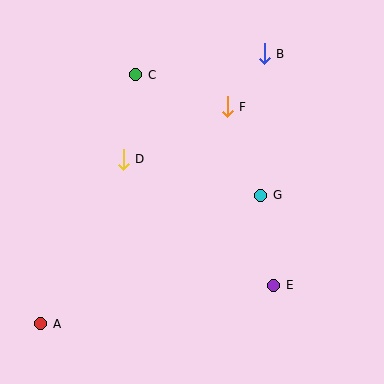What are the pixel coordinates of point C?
Point C is at (136, 75).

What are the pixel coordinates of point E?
Point E is at (274, 285).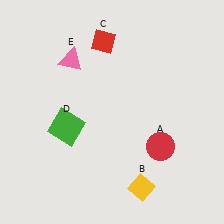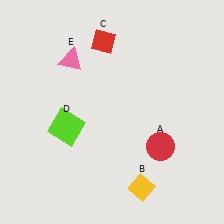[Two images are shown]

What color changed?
The square (D) changed from green in Image 1 to lime in Image 2.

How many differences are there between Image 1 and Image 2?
There is 1 difference between the two images.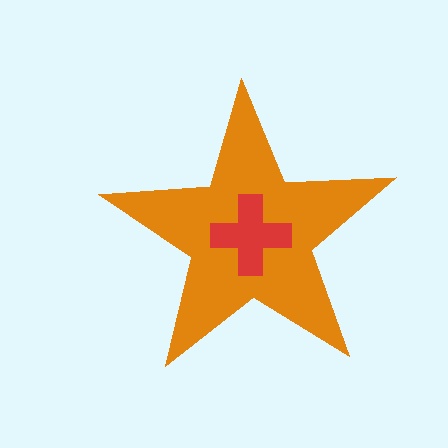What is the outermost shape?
The orange star.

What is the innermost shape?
The red cross.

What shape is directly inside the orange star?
The red cross.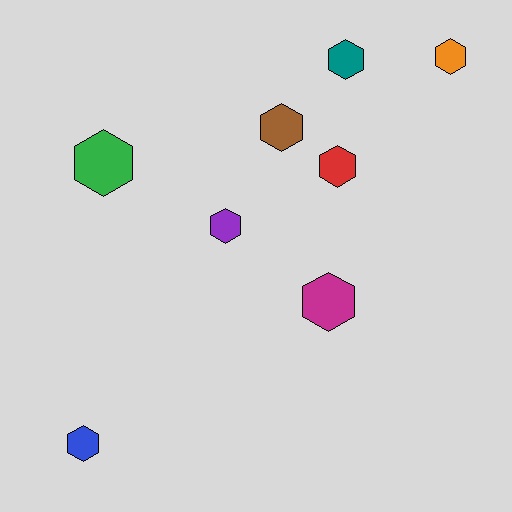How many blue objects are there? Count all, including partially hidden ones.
There is 1 blue object.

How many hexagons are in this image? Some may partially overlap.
There are 8 hexagons.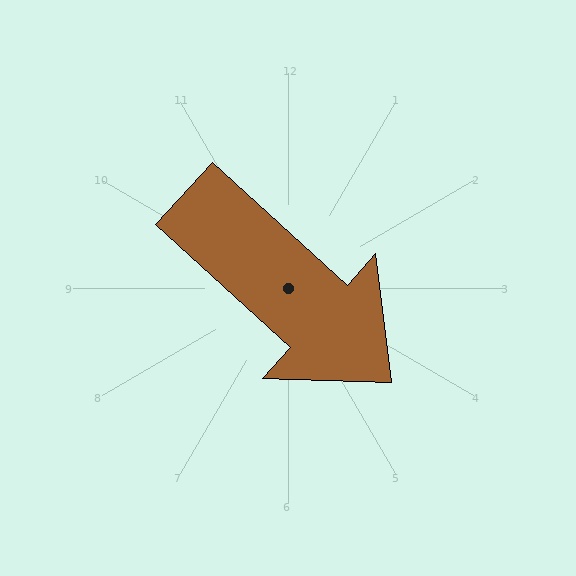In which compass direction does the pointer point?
Southeast.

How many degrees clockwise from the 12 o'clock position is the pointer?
Approximately 132 degrees.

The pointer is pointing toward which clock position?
Roughly 4 o'clock.